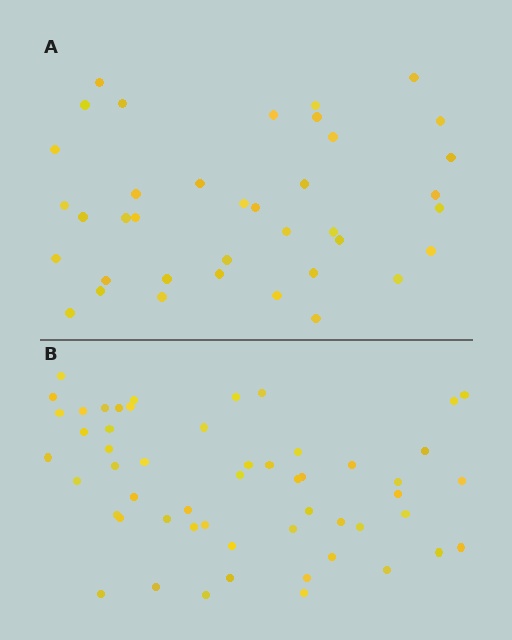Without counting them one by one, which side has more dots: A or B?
Region B (the bottom region) has more dots.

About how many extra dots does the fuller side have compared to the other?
Region B has approximately 15 more dots than region A.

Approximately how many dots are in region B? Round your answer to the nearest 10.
About 50 dots. (The exact count is 54, which rounds to 50.)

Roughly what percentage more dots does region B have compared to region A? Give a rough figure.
About 40% more.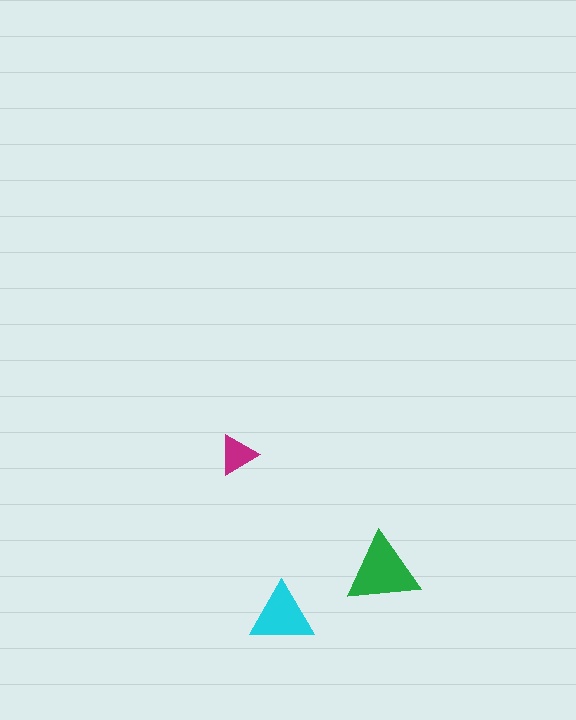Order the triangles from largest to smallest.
the green one, the cyan one, the magenta one.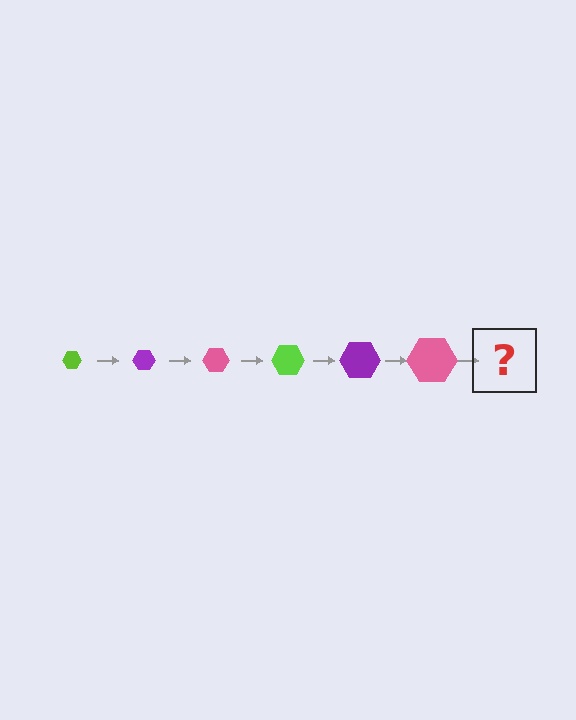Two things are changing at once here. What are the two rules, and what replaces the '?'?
The two rules are that the hexagon grows larger each step and the color cycles through lime, purple, and pink. The '?' should be a lime hexagon, larger than the previous one.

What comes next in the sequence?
The next element should be a lime hexagon, larger than the previous one.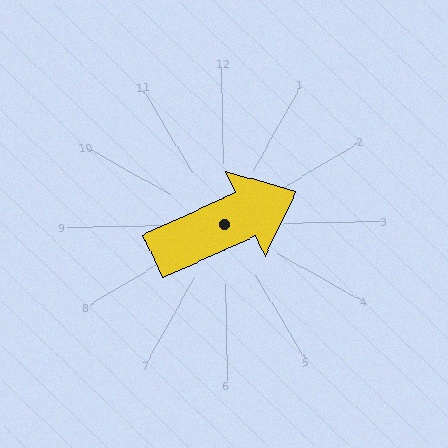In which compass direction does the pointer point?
Northeast.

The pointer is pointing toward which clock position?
Roughly 2 o'clock.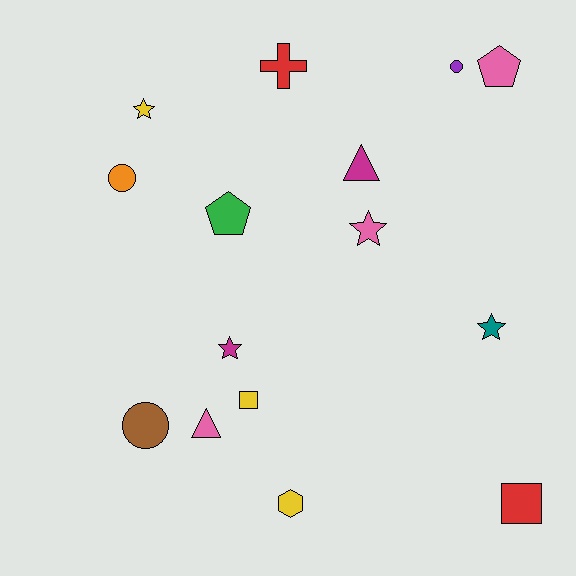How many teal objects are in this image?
There is 1 teal object.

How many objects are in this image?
There are 15 objects.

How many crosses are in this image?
There is 1 cross.